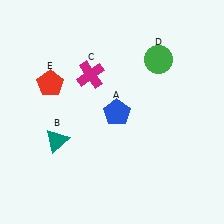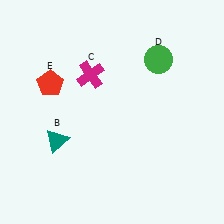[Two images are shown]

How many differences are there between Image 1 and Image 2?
There is 1 difference between the two images.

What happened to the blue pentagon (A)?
The blue pentagon (A) was removed in Image 2. It was in the bottom-right area of Image 1.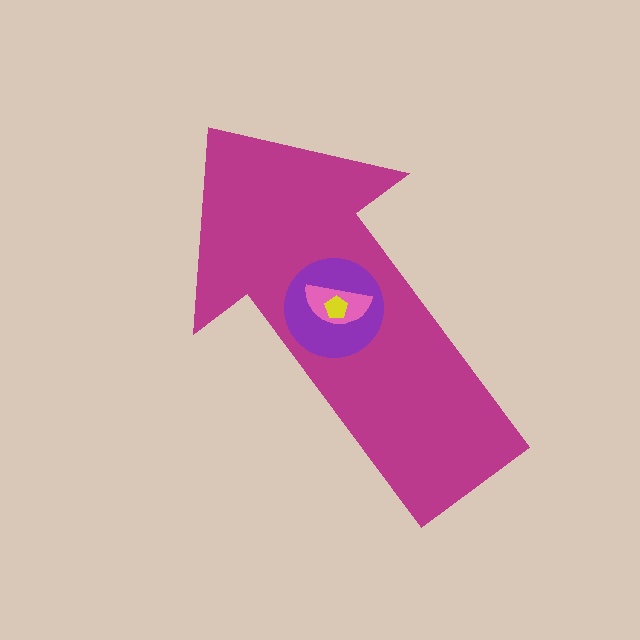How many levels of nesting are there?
4.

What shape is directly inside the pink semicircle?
The yellow pentagon.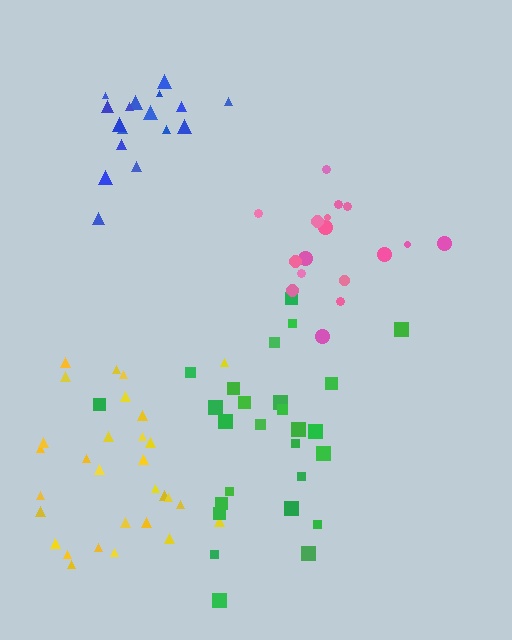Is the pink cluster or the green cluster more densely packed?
Green.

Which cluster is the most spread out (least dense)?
Pink.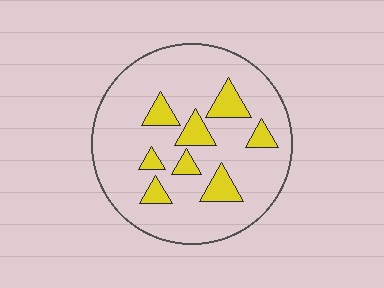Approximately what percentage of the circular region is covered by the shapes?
Approximately 15%.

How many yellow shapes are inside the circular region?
8.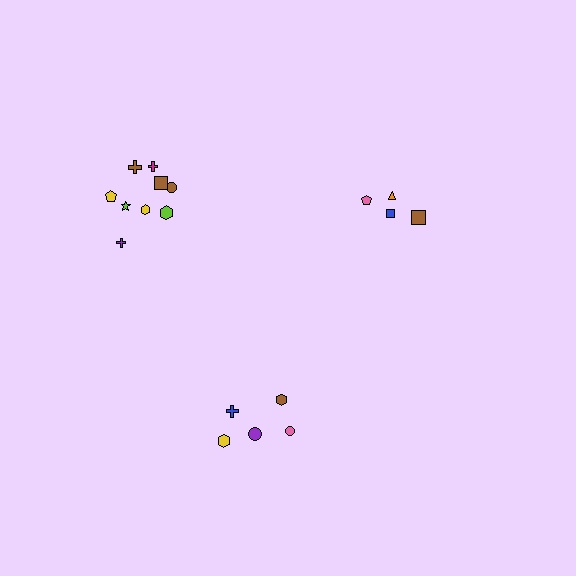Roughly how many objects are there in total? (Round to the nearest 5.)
Roughly 20 objects in total.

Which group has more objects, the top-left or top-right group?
The top-left group.